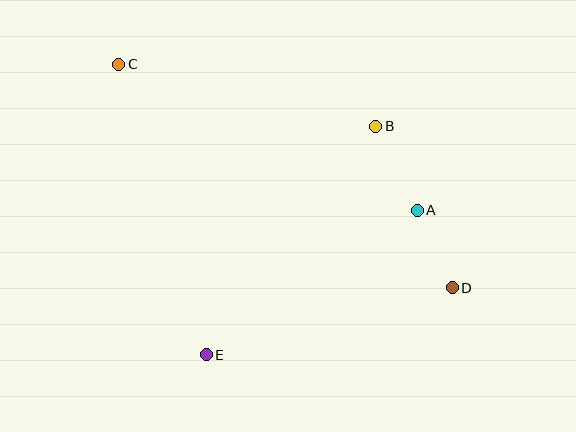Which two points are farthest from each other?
Points C and D are farthest from each other.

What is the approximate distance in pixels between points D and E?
The distance between D and E is approximately 255 pixels.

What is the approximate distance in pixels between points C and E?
The distance between C and E is approximately 303 pixels.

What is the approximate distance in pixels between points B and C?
The distance between B and C is approximately 264 pixels.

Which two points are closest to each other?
Points A and D are closest to each other.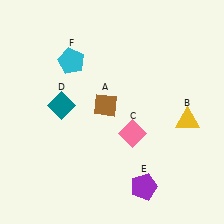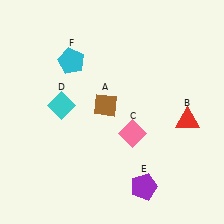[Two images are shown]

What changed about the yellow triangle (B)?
In Image 1, B is yellow. In Image 2, it changed to red.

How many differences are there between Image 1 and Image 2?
There are 2 differences between the two images.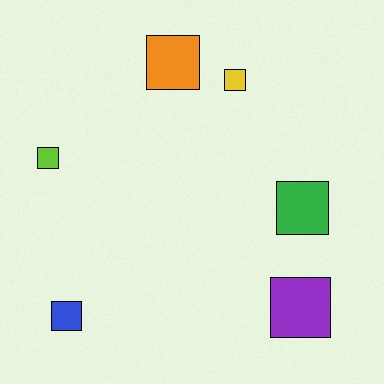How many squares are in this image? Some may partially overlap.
There are 6 squares.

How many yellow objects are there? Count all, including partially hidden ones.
There is 1 yellow object.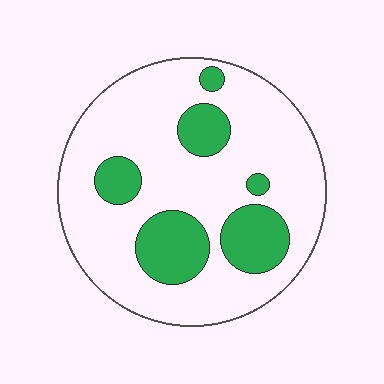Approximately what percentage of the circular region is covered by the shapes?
Approximately 25%.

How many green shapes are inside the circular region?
6.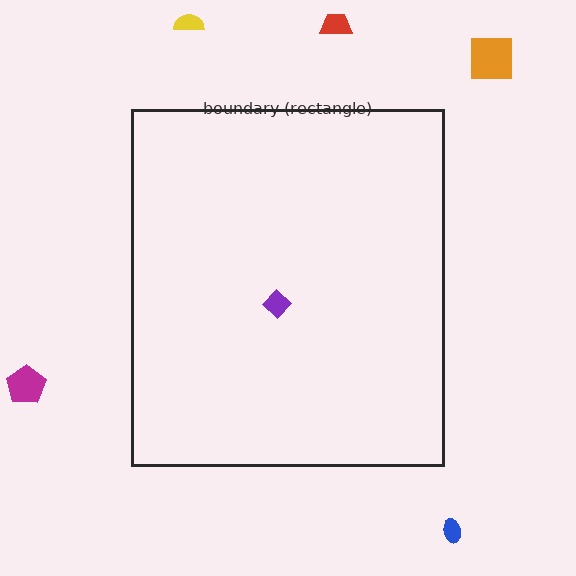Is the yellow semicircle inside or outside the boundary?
Outside.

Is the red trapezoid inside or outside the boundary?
Outside.